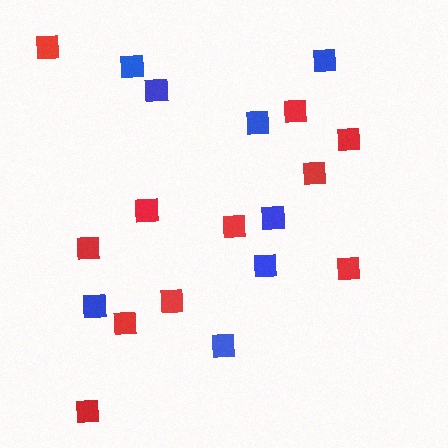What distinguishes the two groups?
There are 2 groups: one group of red squares (11) and one group of blue squares (8).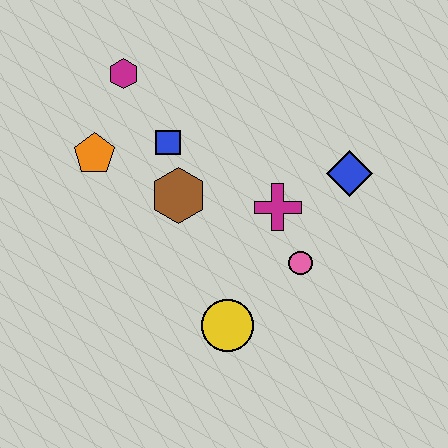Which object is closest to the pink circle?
The magenta cross is closest to the pink circle.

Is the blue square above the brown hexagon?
Yes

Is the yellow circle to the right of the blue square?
Yes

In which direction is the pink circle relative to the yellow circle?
The pink circle is to the right of the yellow circle.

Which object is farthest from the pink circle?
The magenta hexagon is farthest from the pink circle.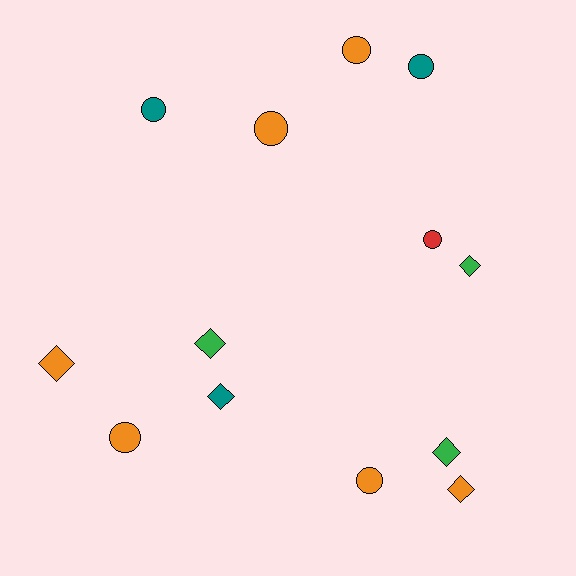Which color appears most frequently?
Orange, with 6 objects.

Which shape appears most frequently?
Circle, with 7 objects.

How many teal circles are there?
There are 2 teal circles.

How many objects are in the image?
There are 13 objects.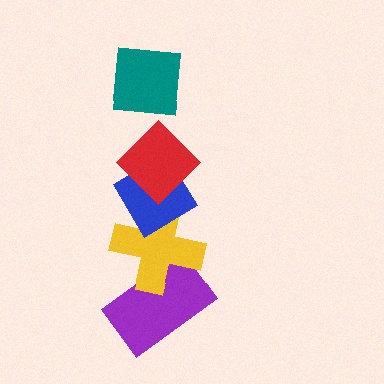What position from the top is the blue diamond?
The blue diamond is 3rd from the top.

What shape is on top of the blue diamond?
The red diamond is on top of the blue diamond.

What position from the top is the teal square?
The teal square is 1st from the top.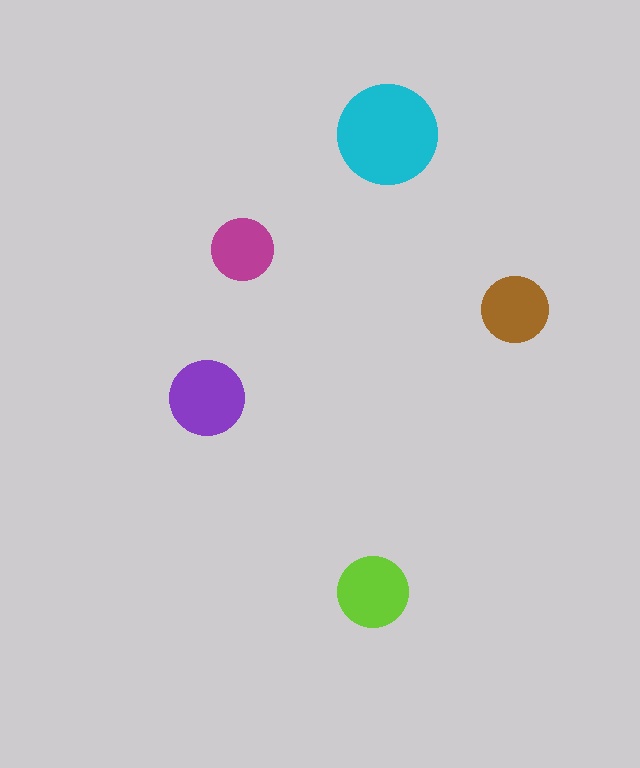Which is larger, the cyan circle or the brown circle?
The cyan one.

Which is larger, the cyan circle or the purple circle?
The cyan one.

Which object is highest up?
The cyan circle is topmost.